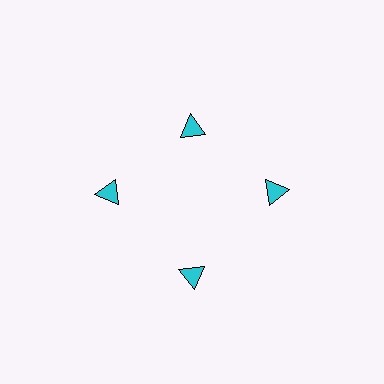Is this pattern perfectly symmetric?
No. The 4 cyan triangles are arranged in a ring, but one element near the 12 o'clock position is pulled inward toward the center, breaking the 4-fold rotational symmetry.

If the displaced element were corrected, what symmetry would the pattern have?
It would have 4-fold rotational symmetry — the pattern would map onto itself every 90 degrees.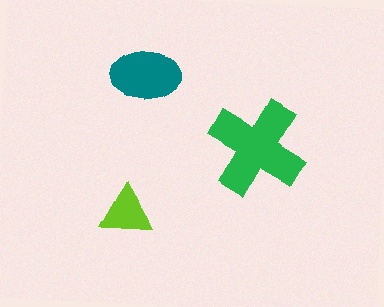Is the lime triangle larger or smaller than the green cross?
Smaller.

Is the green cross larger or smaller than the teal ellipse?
Larger.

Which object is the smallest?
The lime triangle.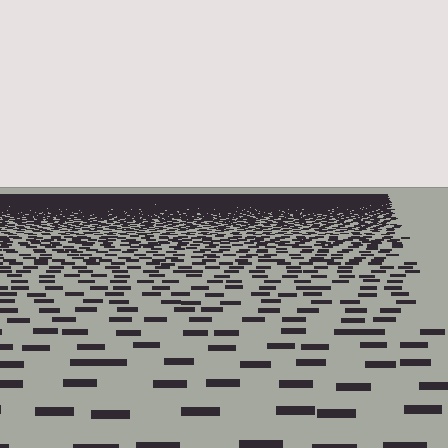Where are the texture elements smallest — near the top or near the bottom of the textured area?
Near the top.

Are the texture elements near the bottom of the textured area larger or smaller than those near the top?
Larger. Near the bottom, elements are closer to the viewer and appear at a bigger on-screen size.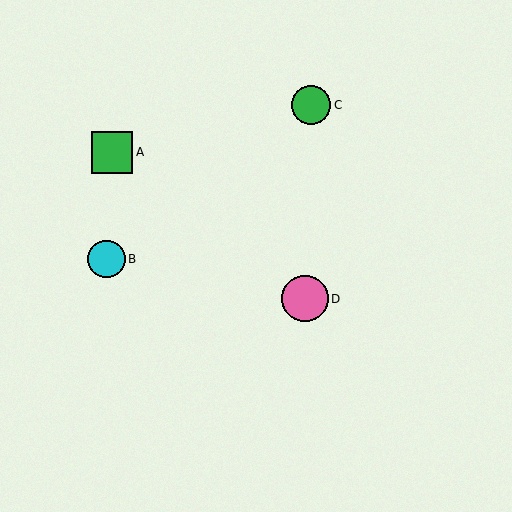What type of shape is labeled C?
Shape C is a green circle.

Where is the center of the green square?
The center of the green square is at (112, 152).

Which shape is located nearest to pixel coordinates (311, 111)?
The green circle (labeled C) at (311, 105) is nearest to that location.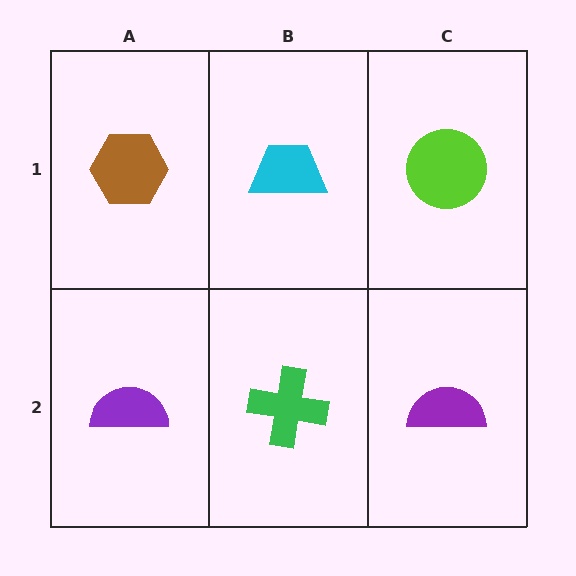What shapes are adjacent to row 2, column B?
A cyan trapezoid (row 1, column B), a purple semicircle (row 2, column A), a purple semicircle (row 2, column C).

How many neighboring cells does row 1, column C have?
2.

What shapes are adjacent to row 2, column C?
A lime circle (row 1, column C), a green cross (row 2, column B).